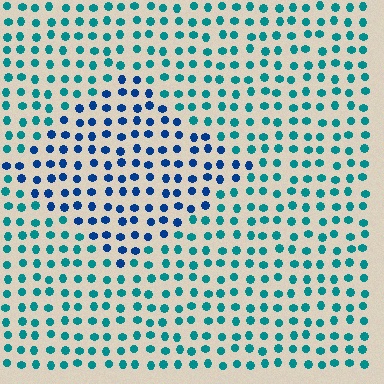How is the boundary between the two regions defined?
The boundary is defined purely by a slight shift in hue (about 36 degrees). Spacing, size, and orientation are identical on both sides.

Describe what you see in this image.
The image is filled with small teal elements in a uniform arrangement. A diamond-shaped region is visible where the elements are tinted to a slightly different hue, forming a subtle color boundary.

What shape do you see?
I see a diamond.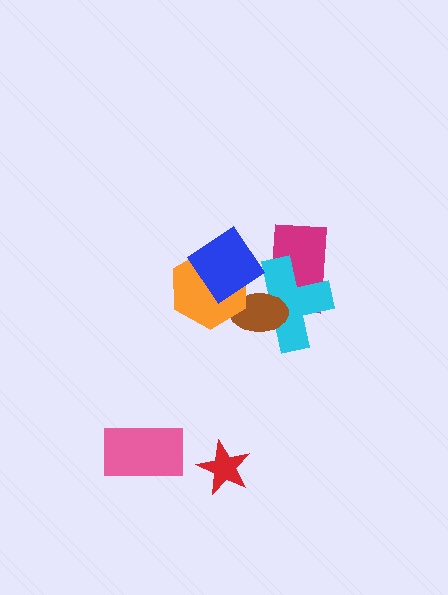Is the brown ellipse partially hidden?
Yes, it is partially covered by another shape.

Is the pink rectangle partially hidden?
No, no other shape covers it.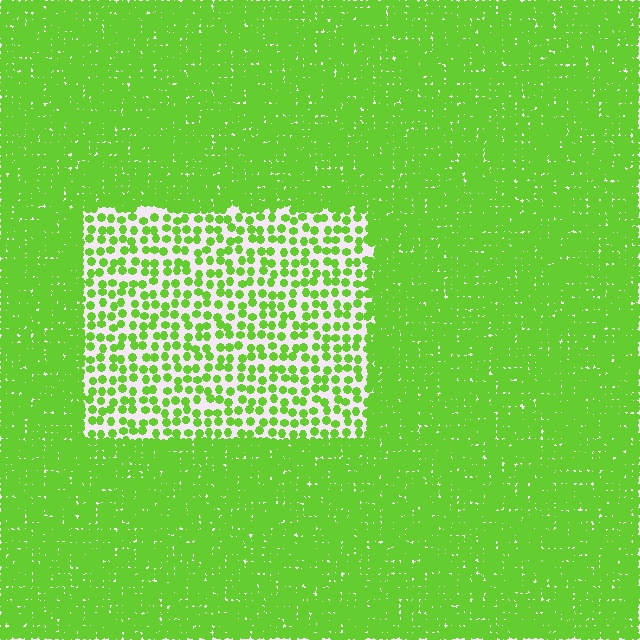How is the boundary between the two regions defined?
The boundary is defined by a change in element density (approximately 2.7x ratio). All elements are the same color, size, and shape.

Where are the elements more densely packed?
The elements are more densely packed outside the rectangle boundary.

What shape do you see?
I see a rectangle.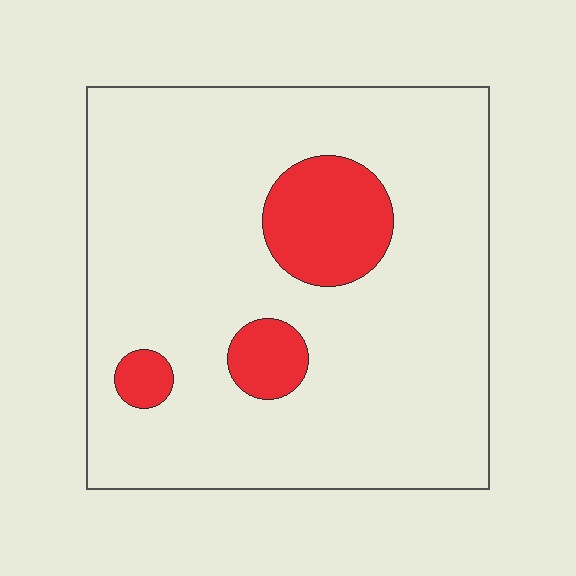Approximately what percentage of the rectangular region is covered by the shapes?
Approximately 15%.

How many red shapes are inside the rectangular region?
3.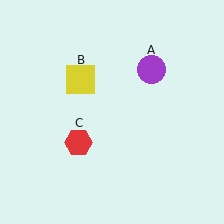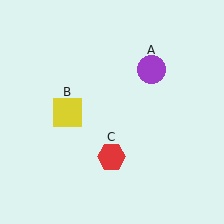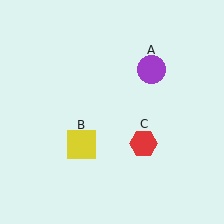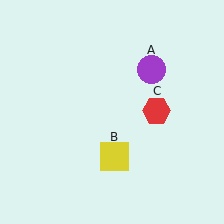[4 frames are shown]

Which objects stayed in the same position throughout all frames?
Purple circle (object A) remained stationary.